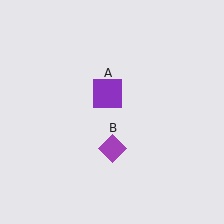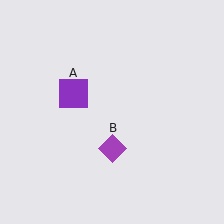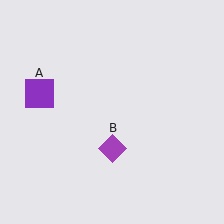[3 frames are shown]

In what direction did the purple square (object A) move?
The purple square (object A) moved left.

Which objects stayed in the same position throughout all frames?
Purple diamond (object B) remained stationary.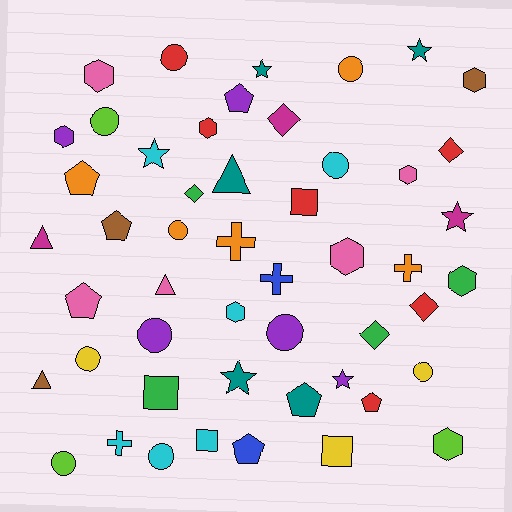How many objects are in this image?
There are 50 objects.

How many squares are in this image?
There are 4 squares.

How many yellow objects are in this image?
There are 3 yellow objects.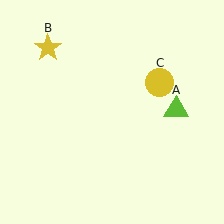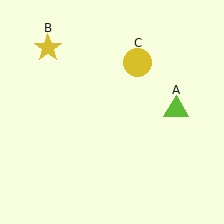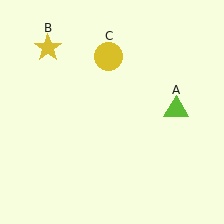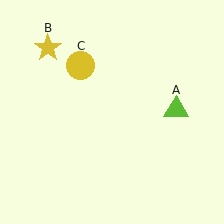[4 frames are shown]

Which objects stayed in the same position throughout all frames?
Lime triangle (object A) and yellow star (object B) remained stationary.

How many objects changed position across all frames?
1 object changed position: yellow circle (object C).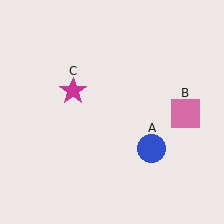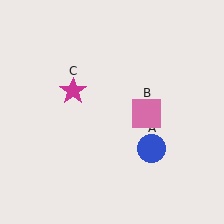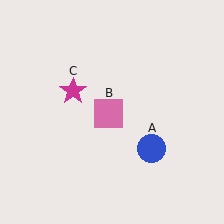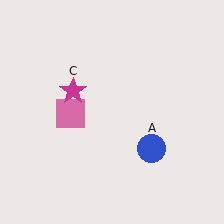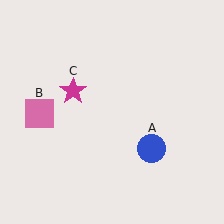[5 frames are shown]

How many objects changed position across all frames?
1 object changed position: pink square (object B).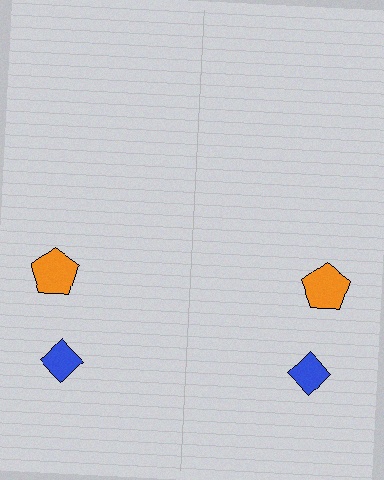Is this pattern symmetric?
Yes, this pattern has bilateral (reflection) symmetry.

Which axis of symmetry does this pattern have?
The pattern has a vertical axis of symmetry running through the center of the image.